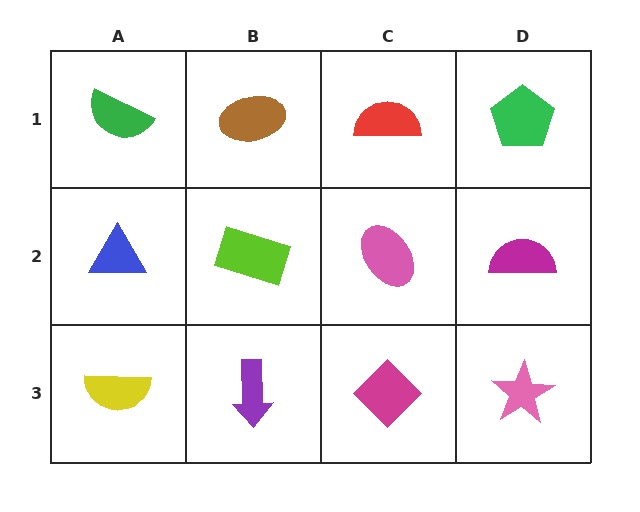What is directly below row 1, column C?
A pink ellipse.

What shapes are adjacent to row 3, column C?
A pink ellipse (row 2, column C), a purple arrow (row 3, column B), a pink star (row 3, column D).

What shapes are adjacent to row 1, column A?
A blue triangle (row 2, column A), a brown ellipse (row 1, column B).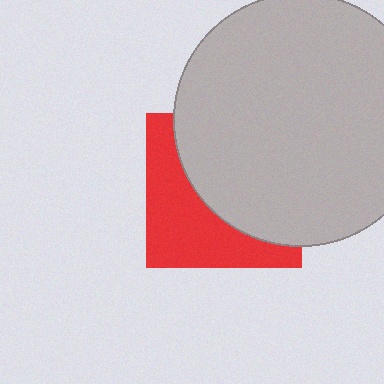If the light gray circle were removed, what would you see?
You would see the complete red square.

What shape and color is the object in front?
The object in front is a light gray circle.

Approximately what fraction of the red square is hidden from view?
Roughly 57% of the red square is hidden behind the light gray circle.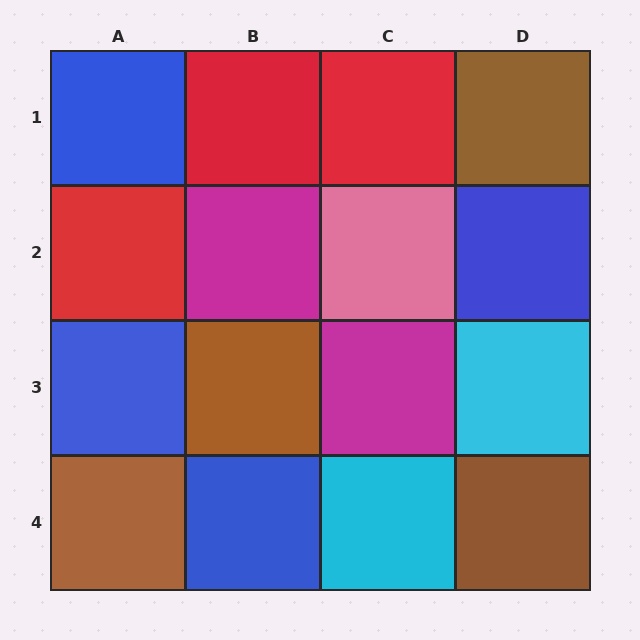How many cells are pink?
1 cell is pink.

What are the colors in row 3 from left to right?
Blue, brown, magenta, cyan.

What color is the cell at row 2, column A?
Red.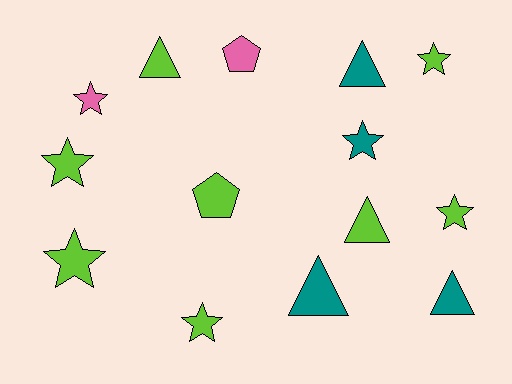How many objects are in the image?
There are 14 objects.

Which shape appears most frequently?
Star, with 7 objects.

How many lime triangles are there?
There are 2 lime triangles.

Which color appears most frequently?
Lime, with 8 objects.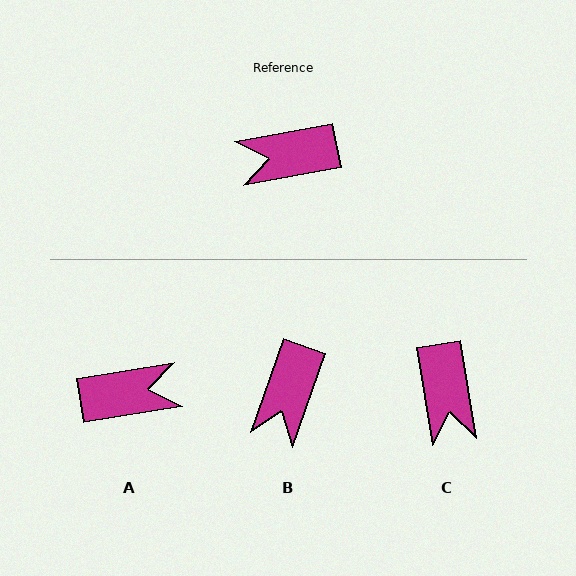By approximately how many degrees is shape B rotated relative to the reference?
Approximately 60 degrees counter-clockwise.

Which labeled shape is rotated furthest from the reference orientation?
A, about 178 degrees away.